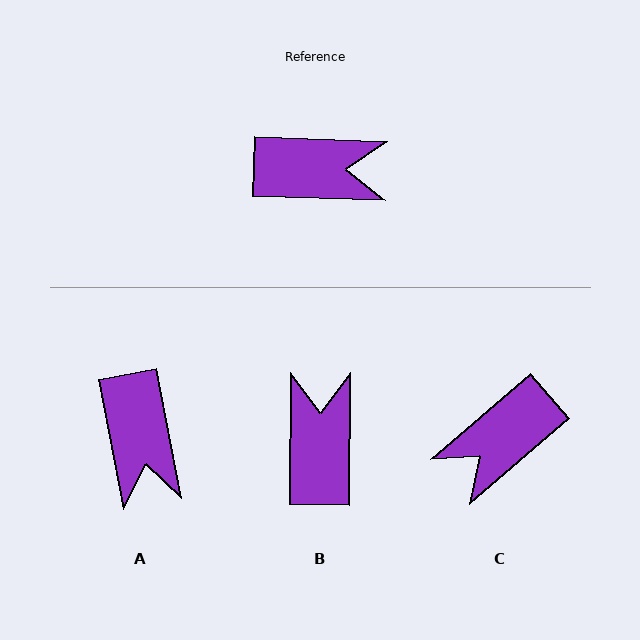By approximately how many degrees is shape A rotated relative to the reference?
Approximately 77 degrees clockwise.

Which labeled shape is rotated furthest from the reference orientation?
C, about 138 degrees away.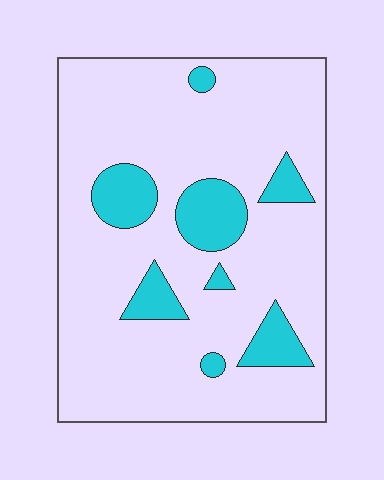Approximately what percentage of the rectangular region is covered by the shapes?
Approximately 15%.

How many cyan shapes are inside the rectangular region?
8.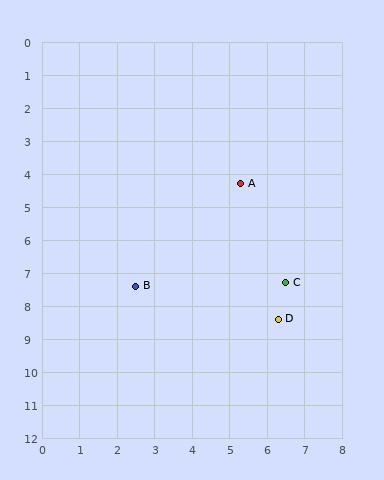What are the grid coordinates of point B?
Point B is at approximately (2.5, 7.4).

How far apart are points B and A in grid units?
Points B and A are about 4.2 grid units apart.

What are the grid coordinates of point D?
Point D is at approximately (6.3, 8.4).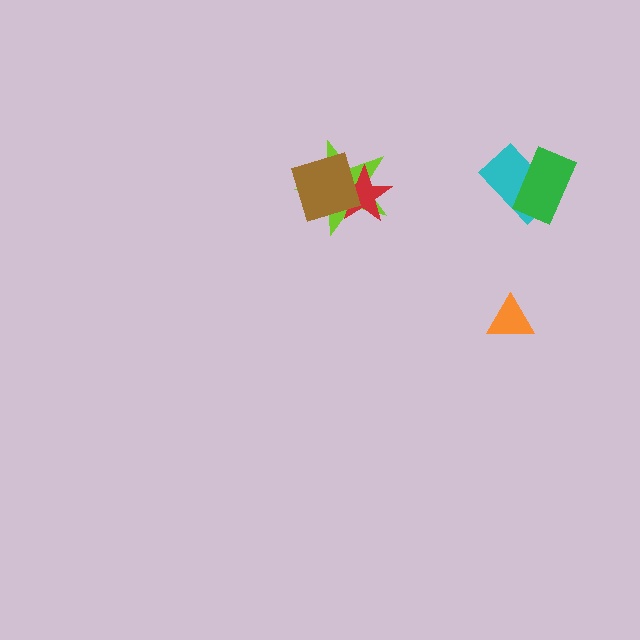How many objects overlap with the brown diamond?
2 objects overlap with the brown diamond.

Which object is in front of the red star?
The brown diamond is in front of the red star.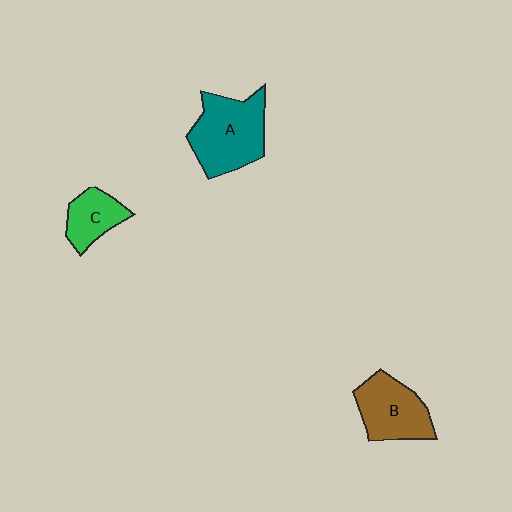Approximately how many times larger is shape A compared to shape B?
Approximately 1.3 times.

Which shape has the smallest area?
Shape C (green).